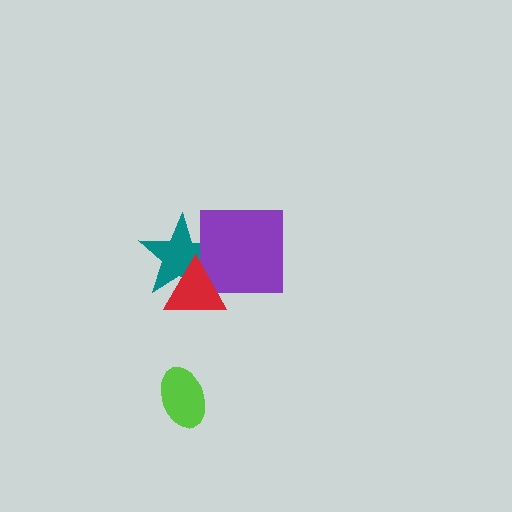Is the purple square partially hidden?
Yes, it is partially covered by another shape.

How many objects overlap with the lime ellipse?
0 objects overlap with the lime ellipse.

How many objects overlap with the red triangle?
2 objects overlap with the red triangle.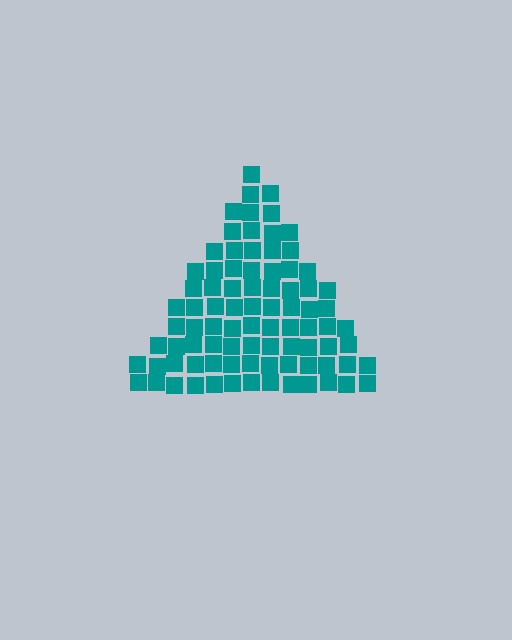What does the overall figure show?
The overall figure shows a triangle.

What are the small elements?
The small elements are squares.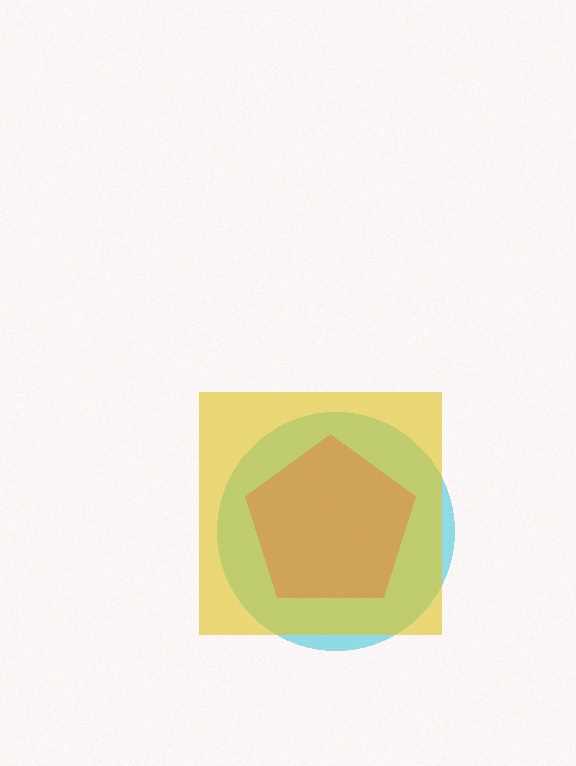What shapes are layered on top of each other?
The layered shapes are: a cyan circle, a magenta pentagon, a yellow square.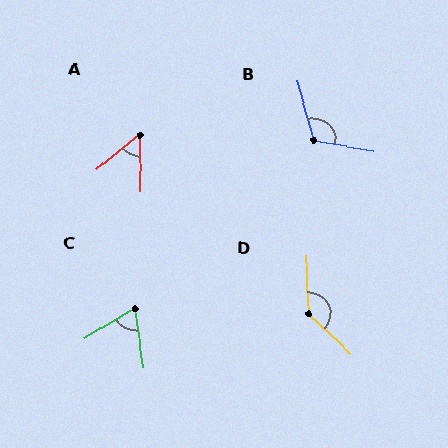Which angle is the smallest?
A, at approximately 52 degrees.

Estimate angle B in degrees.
Approximately 116 degrees.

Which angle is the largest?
D, at approximately 135 degrees.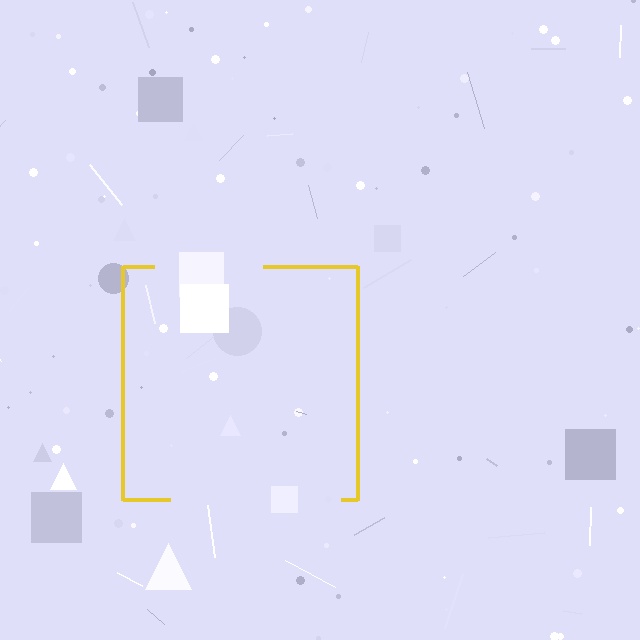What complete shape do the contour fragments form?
The contour fragments form a square.